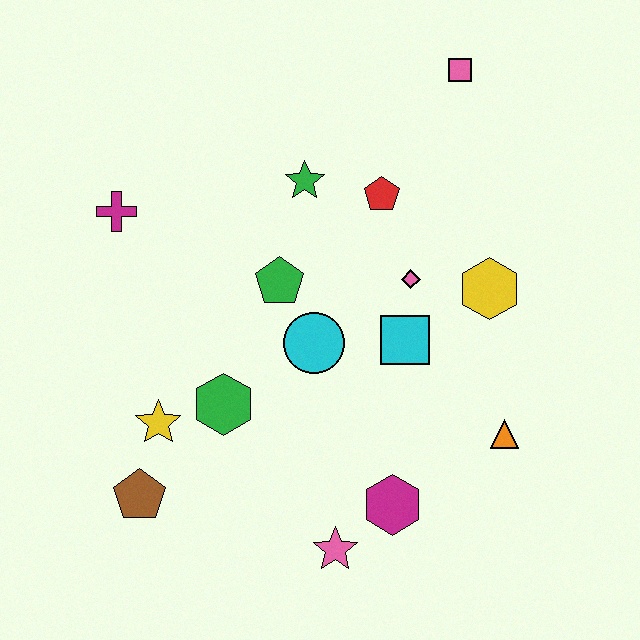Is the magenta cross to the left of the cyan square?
Yes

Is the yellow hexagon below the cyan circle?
No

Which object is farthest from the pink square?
The brown pentagon is farthest from the pink square.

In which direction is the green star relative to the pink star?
The green star is above the pink star.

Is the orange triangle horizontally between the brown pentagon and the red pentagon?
No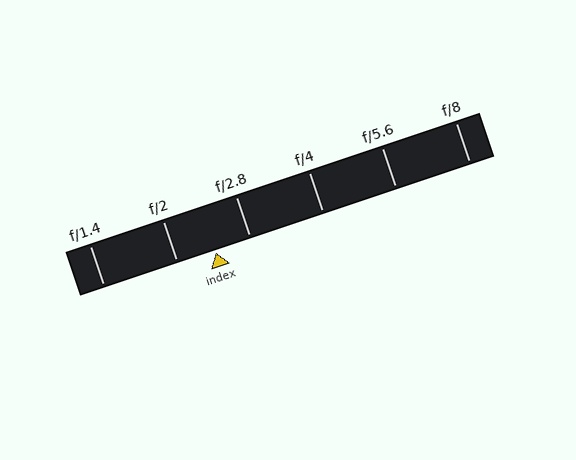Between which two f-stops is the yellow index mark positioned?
The index mark is between f/2 and f/2.8.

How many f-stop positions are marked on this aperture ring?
There are 6 f-stop positions marked.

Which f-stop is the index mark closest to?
The index mark is closest to f/2.8.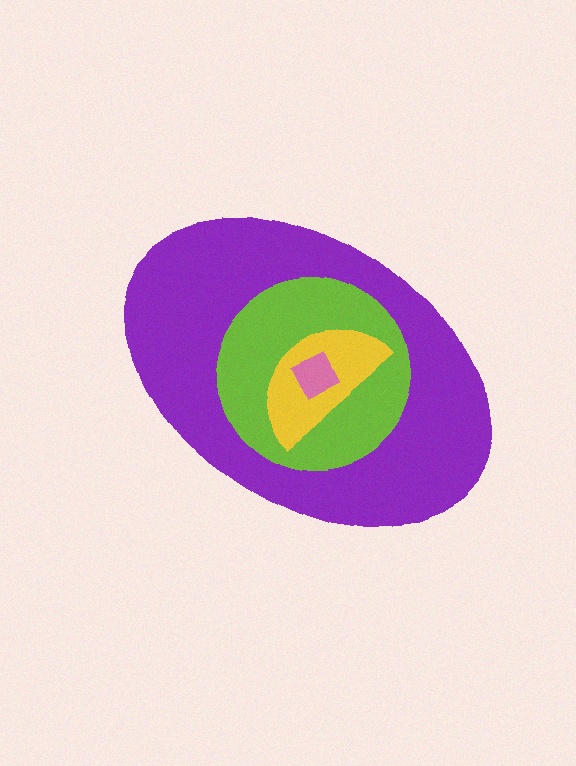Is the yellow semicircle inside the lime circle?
Yes.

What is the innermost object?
The pink square.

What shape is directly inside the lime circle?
The yellow semicircle.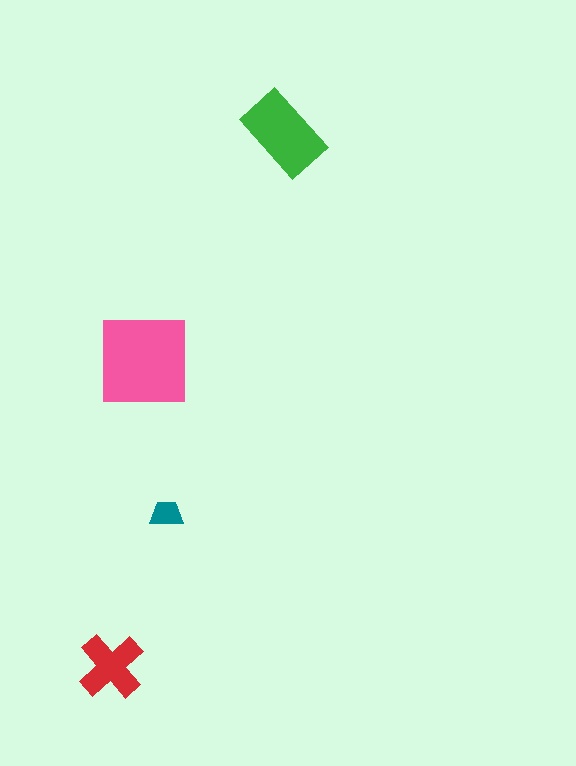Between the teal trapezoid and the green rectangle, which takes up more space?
The green rectangle.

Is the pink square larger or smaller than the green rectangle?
Larger.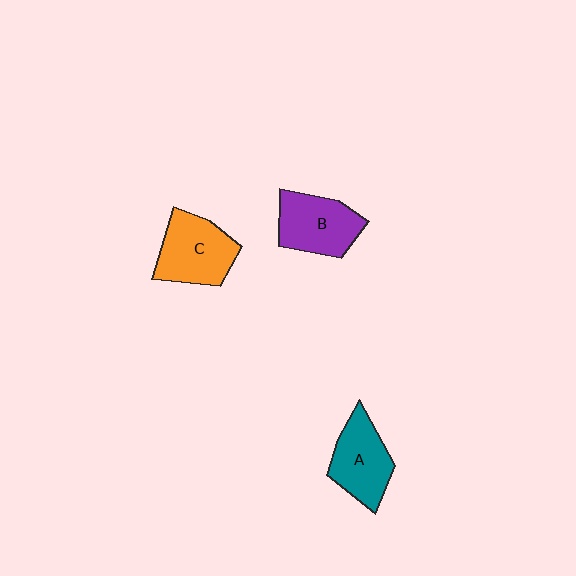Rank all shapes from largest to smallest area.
From largest to smallest: C (orange), B (purple), A (teal).